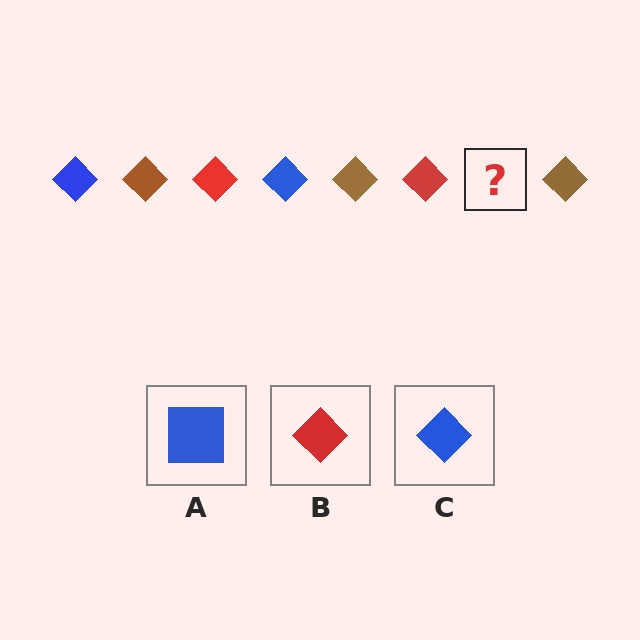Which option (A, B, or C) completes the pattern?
C.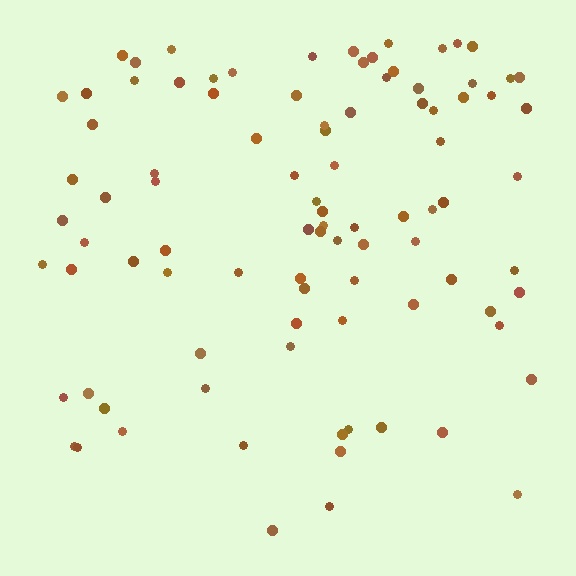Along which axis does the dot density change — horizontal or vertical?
Vertical.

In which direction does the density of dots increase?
From bottom to top, with the top side densest.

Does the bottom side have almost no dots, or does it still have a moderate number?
Still a moderate number, just noticeably fewer than the top.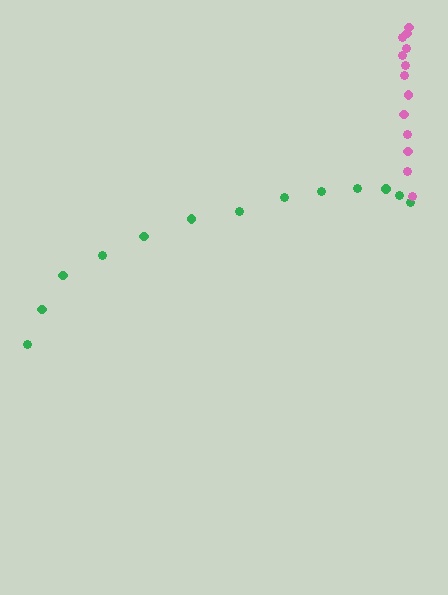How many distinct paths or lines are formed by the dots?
There are 2 distinct paths.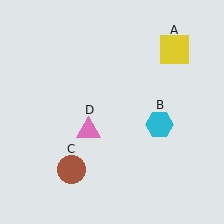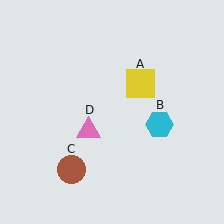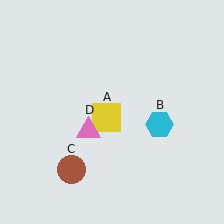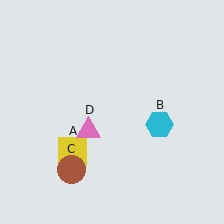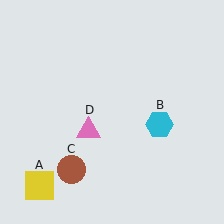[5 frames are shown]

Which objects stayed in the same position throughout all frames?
Cyan hexagon (object B) and brown circle (object C) and pink triangle (object D) remained stationary.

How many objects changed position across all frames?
1 object changed position: yellow square (object A).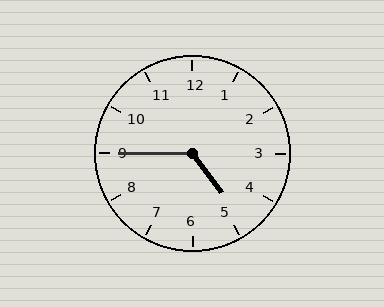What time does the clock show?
4:45.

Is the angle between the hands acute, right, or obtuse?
It is obtuse.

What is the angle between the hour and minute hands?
Approximately 128 degrees.